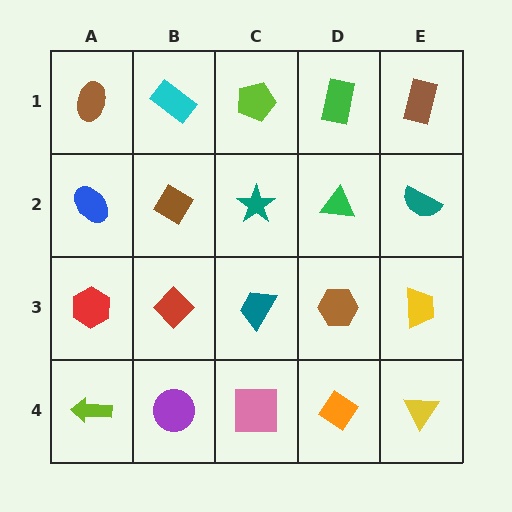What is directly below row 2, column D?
A brown hexagon.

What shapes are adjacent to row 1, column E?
A teal semicircle (row 2, column E), a green rectangle (row 1, column D).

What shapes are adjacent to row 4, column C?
A teal trapezoid (row 3, column C), a purple circle (row 4, column B), an orange diamond (row 4, column D).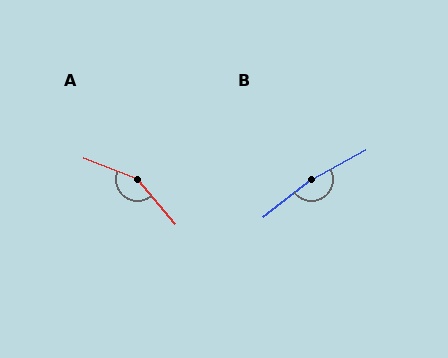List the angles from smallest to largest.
A (151°), B (170°).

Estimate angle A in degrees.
Approximately 151 degrees.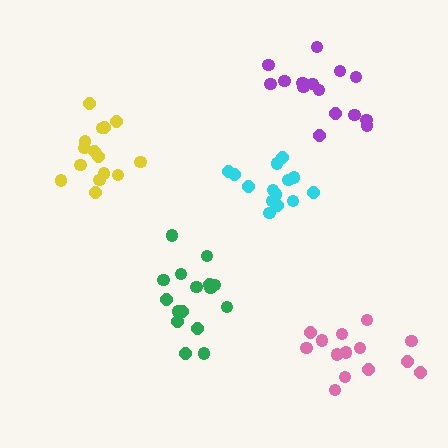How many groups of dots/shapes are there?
There are 5 groups.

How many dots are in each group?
Group 1: 14 dots, Group 2: 16 dots, Group 3: 15 dots, Group 4: 14 dots, Group 5: 15 dots (74 total).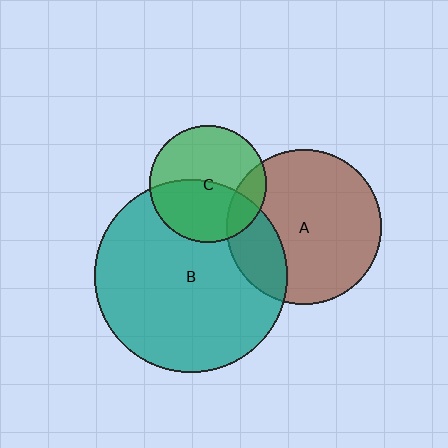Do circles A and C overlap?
Yes.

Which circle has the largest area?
Circle B (teal).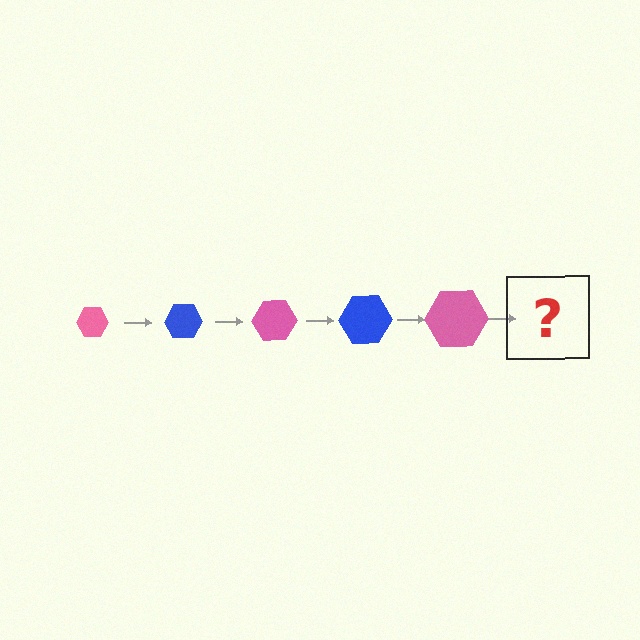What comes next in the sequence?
The next element should be a blue hexagon, larger than the previous one.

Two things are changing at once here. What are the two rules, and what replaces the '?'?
The two rules are that the hexagon grows larger each step and the color cycles through pink and blue. The '?' should be a blue hexagon, larger than the previous one.